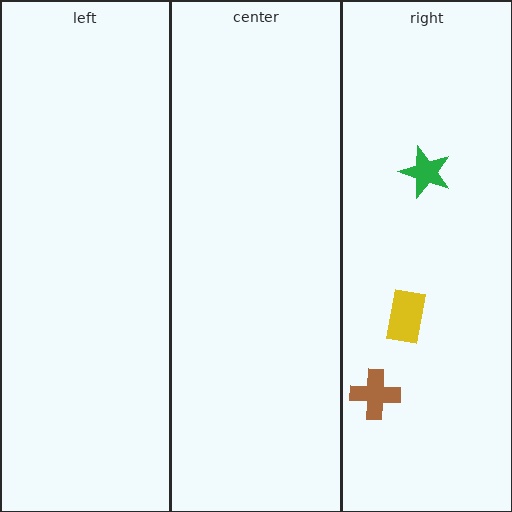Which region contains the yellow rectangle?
The right region.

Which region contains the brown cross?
The right region.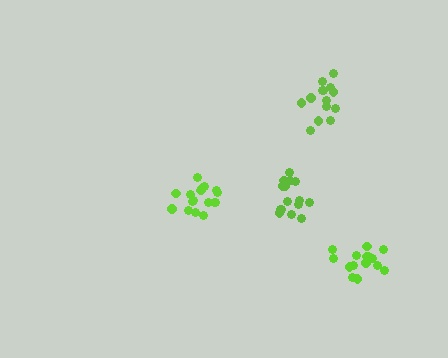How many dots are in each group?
Group 1: 14 dots, Group 2: 17 dots, Group 3: 15 dots, Group 4: 16 dots (62 total).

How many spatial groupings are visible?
There are 4 spatial groupings.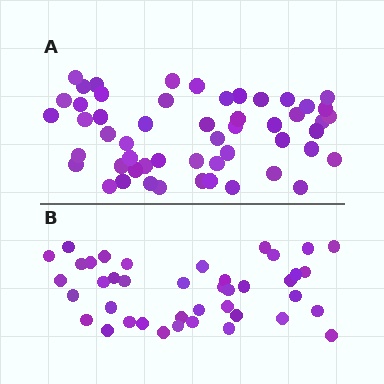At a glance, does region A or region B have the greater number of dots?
Region A (the top region) has more dots.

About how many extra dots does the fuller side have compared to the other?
Region A has roughly 12 or so more dots than region B.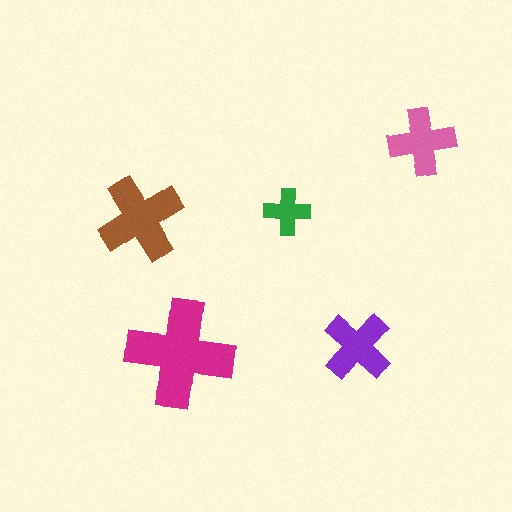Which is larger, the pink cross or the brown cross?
The brown one.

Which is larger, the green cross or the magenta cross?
The magenta one.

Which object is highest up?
The pink cross is topmost.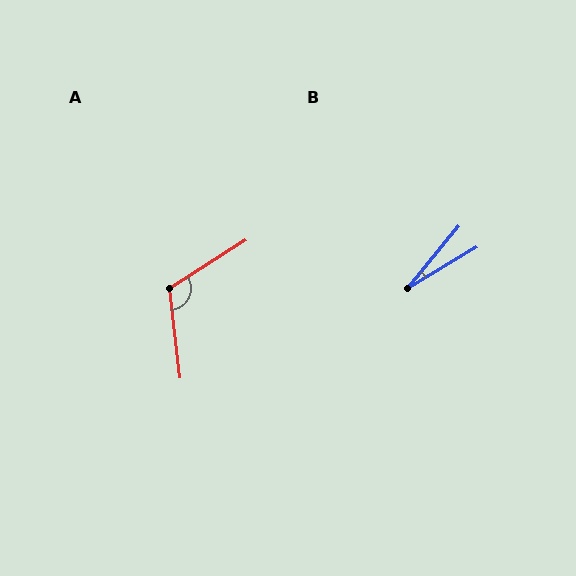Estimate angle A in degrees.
Approximately 116 degrees.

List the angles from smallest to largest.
B (20°), A (116°).